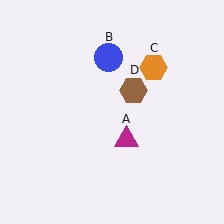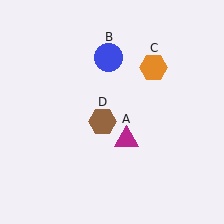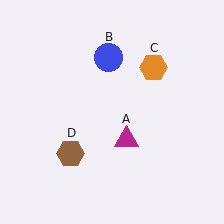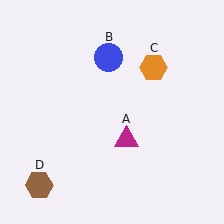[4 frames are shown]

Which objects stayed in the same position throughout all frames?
Magenta triangle (object A) and blue circle (object B) and orange hexagon (object C) remained stationary.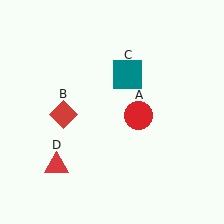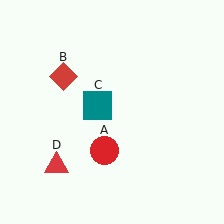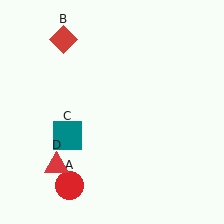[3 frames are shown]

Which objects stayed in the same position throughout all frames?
Red triangle (object D) remained stationary.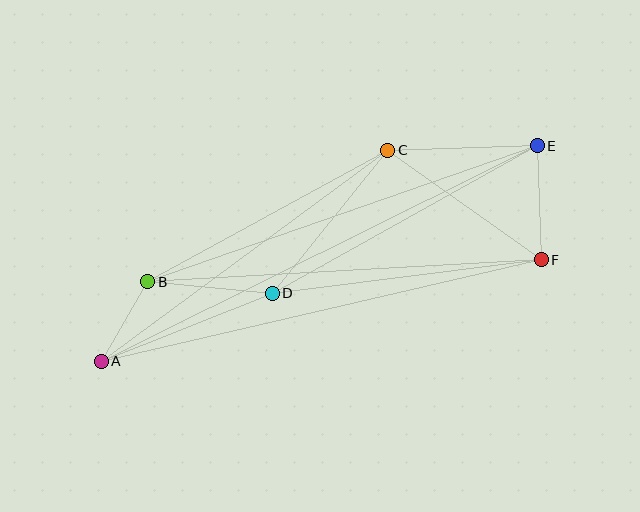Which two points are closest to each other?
Points A and B are closest to each other.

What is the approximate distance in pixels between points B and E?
The distance between B and E is approximately 412 pixels.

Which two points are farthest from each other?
Points A and E are farthest from each other.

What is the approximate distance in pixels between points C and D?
The distance between C and D is approximately 183 pixels.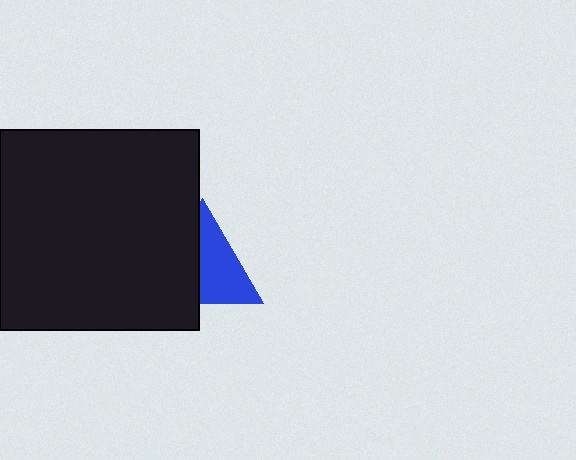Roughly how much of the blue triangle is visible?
About half of it is visible (roughly 55%).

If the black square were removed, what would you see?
You would see the complete blue triangle.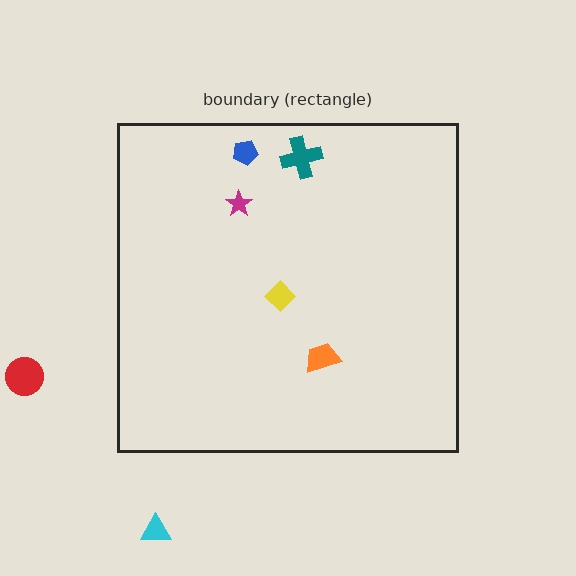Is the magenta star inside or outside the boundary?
Inside.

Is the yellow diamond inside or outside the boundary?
Inside.